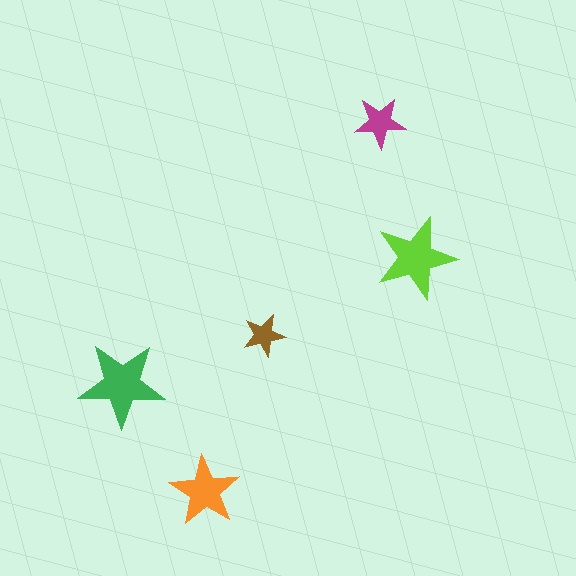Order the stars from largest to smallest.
the green one, the lime one, the orange one, the magenta one, the brown one.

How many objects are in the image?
There are 5 objects in the image.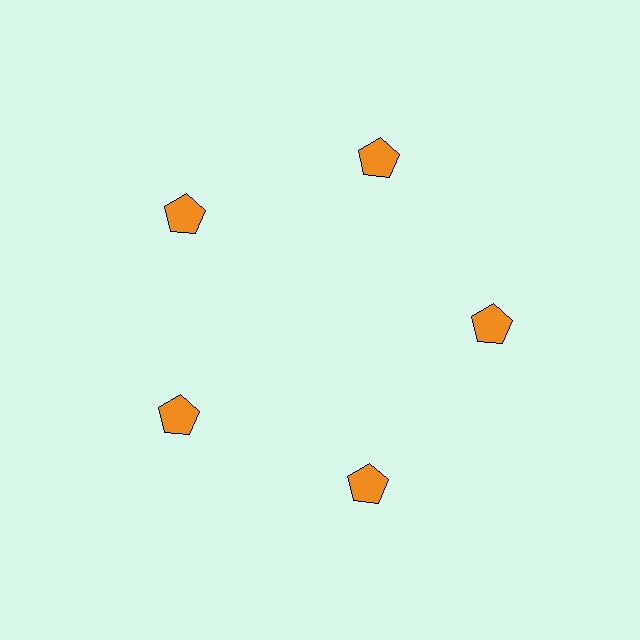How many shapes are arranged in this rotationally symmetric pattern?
There are 5 shapes, arranged in 5 groups of 1.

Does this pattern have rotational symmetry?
Yes, this pattern has 5-fold rotational symmetry. It looks the same after rotating 72 degrees around the center.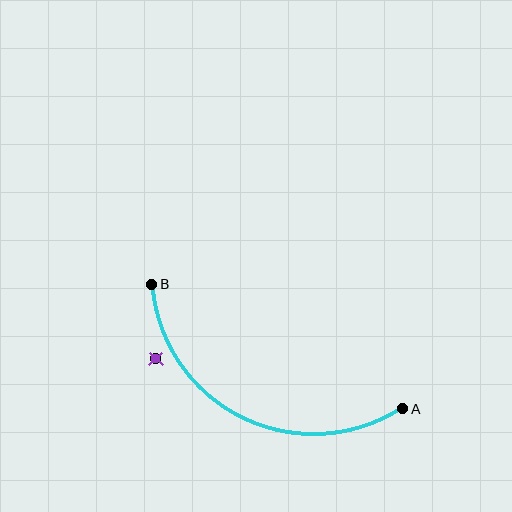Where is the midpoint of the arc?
The arc midpoint is the point on the curve farthest from the straight line joining A and B. It sits below that line.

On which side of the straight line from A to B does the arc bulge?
The arc bulges below the straight line connecting A and B.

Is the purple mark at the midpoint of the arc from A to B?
No — the purple mark does not lie on the arc at all. It sits slightly outside the curve.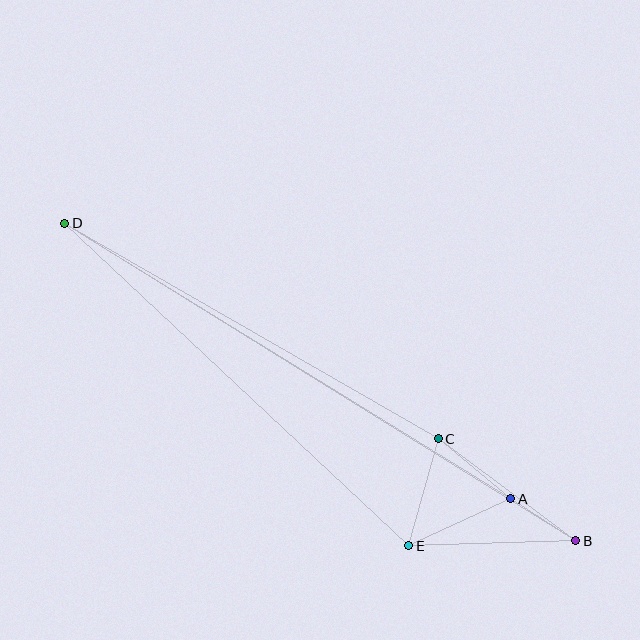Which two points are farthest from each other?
Points B and D are farthest from each other.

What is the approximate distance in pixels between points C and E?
The distance between C and E is approximately 111 pixels.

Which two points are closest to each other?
Points A and B are closest to each other.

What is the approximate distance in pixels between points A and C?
The distance between A and C is approximately 94 pixels.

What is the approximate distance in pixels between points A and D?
The distance between A and D is approximately 524 pixels.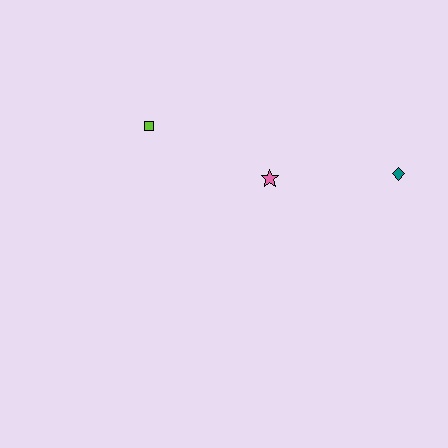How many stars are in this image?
There is 1 star.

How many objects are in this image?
There are 3 objects.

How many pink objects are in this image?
There is 1 pink object.